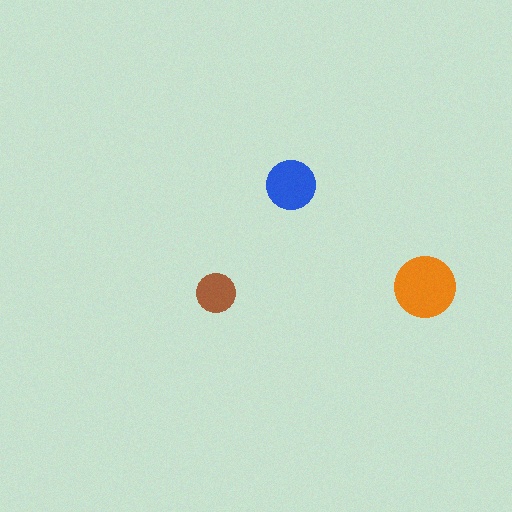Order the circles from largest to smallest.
the orange one, the blue one, the brown one.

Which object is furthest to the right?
The orange circle is rightmost.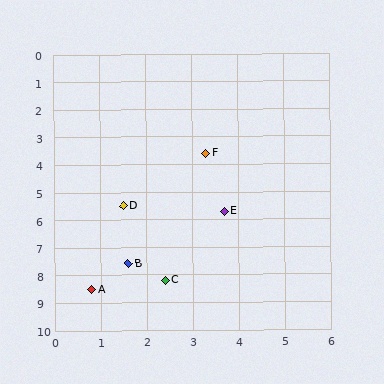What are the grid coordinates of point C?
Point C is at approximately (2.4, 8.2).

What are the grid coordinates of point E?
Point E is at approximately (3.7, 5.7).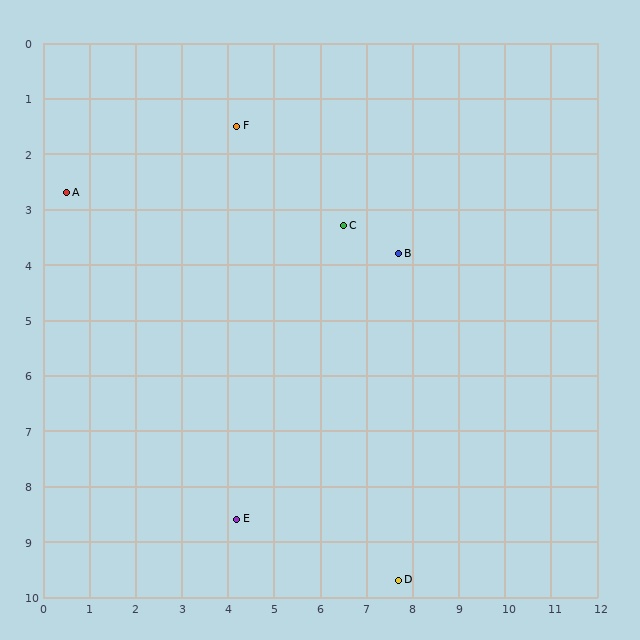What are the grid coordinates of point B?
Point B is at approximately (7.7, 3.8).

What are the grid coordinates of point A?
Point A is at approximately (0.5, 2.7).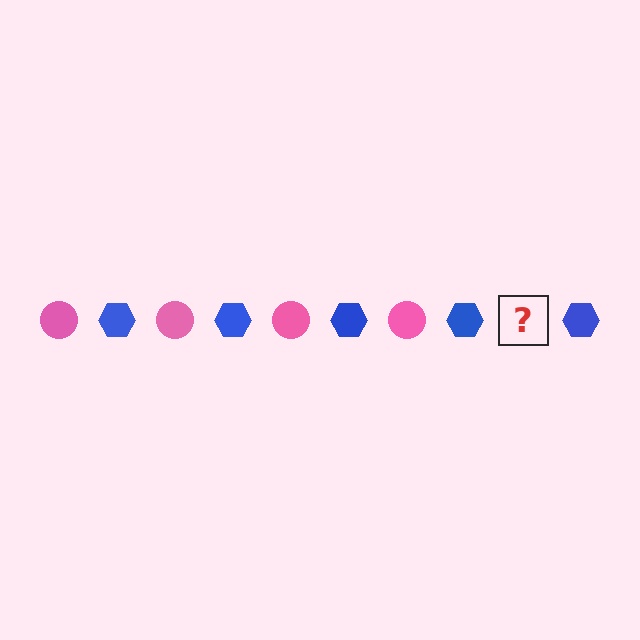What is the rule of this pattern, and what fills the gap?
The rule is that the pattern alternates between pink circle and blue hexagon. The gap should be filled with a pink circle.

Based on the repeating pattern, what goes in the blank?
The blank should be a pink circle.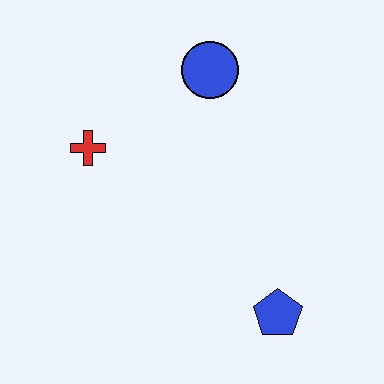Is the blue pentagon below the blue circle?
Yes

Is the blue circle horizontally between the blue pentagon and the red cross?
Yes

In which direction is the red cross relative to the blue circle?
The red cross is to the left of the blue circle.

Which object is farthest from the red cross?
The blue pentagon is farthest from the red cross.